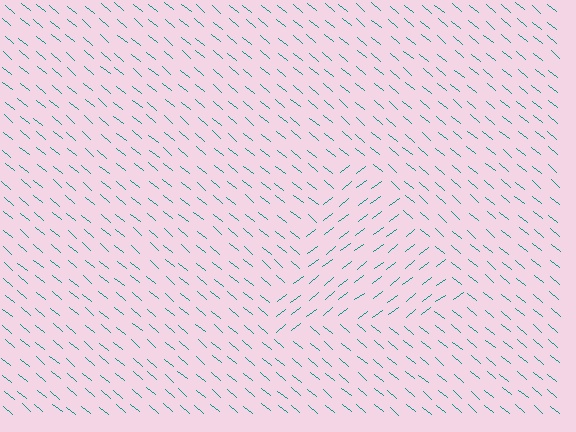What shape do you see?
I see a triangle.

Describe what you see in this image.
The image is filled with small teal line segments. A triangle region in the image has lines oriented differently from the surrounding lines, creating a visible texture boundary.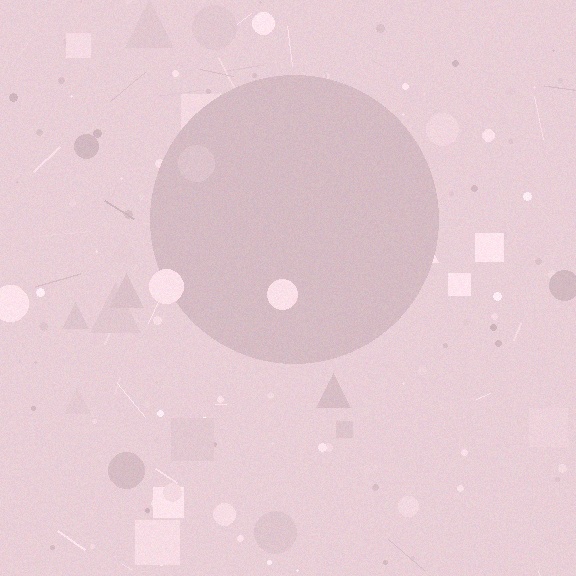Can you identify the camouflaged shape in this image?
The camouflaged shape is a circle.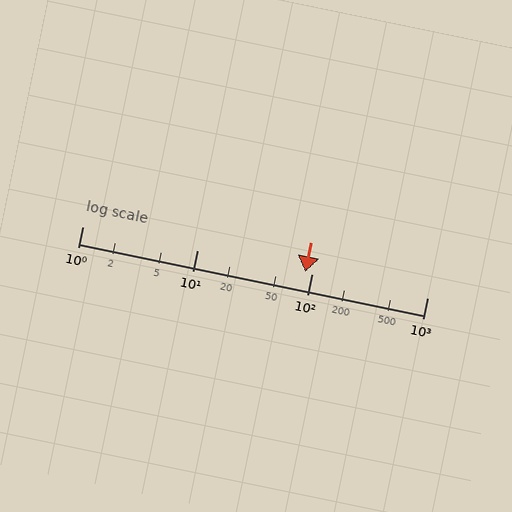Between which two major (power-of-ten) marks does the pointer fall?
The pointer is between 10 and 100.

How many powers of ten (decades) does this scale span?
The scale spans 3 decades, from 1 to 1000.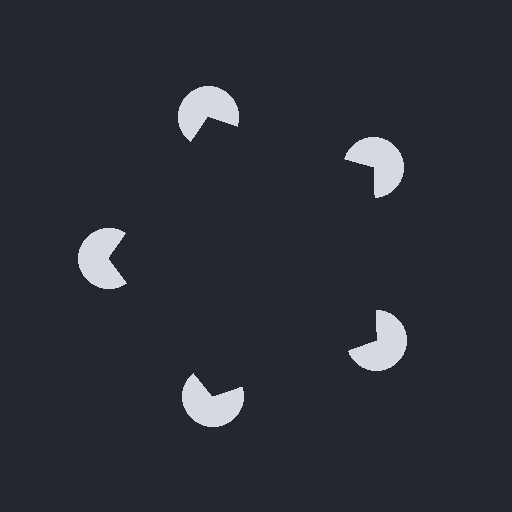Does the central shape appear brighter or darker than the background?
It typically appears slightly darker than the background, even though no actual brightness change is drawn.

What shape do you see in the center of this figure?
An illusory pentagon — its edges are inferred from the aligned wedge cuts in the pac-man discs, not physically drawn.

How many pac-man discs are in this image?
There are 5 — one at each vertex of the illusory pentagon.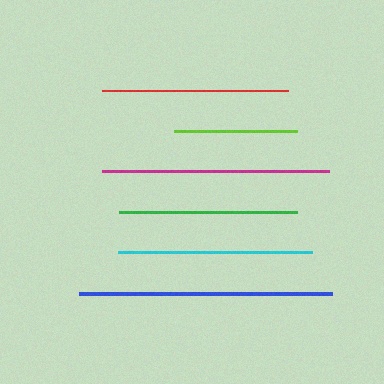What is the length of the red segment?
The red segment is approximately 186 pixels long.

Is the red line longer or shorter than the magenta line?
The magenta line is longer than the red line.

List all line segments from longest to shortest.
From longest to shortest: blue, magenta, cyan, red, green, lime.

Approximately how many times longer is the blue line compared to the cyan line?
The blue line is approximately 1.3 times the length of the cyan line.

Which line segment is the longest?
The blue line is the longest at approximately 252 pixels.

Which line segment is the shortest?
The lime line is the shortest at approximately 123 pixels.